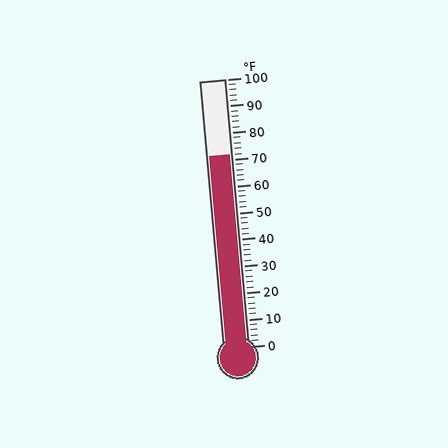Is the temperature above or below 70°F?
The temperature is above 70°F.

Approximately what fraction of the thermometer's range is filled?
The thermometer is filled to approximately 70% of its range.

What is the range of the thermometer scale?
The thermometer scale ranges from 0°F to 100°F.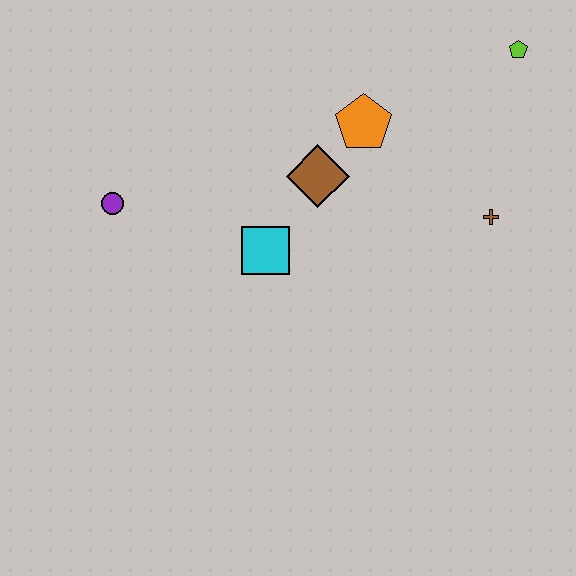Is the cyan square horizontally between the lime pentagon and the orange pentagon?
No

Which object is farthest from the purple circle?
The lime pentagon is farthest from the purple circle.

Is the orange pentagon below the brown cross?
No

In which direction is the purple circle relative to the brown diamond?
The purple circle is to the left of the brown diamond.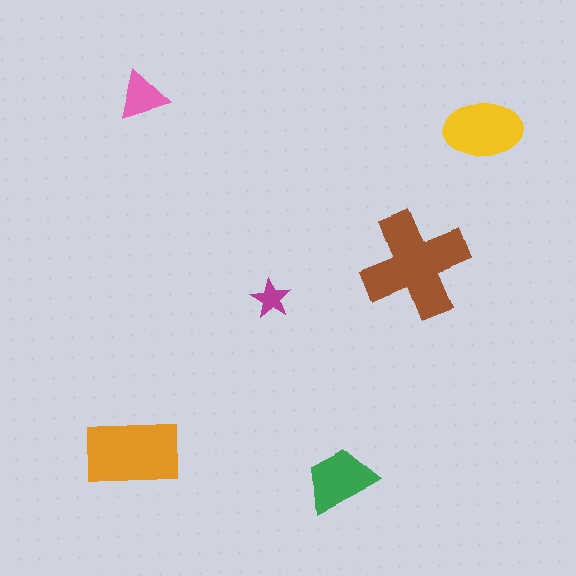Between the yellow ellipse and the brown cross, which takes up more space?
The brown cross.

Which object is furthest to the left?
The orange rectangle is leftmost.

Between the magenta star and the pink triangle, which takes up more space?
The pink triangle.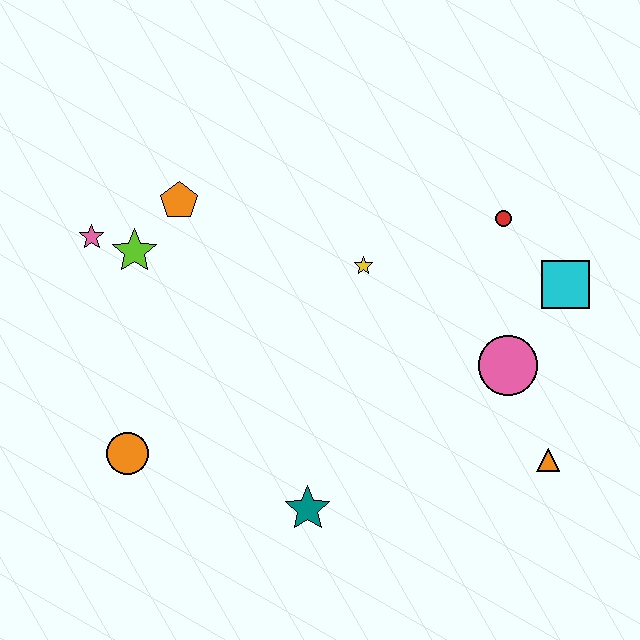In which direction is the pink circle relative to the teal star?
The pink circle is to the right of the teal star.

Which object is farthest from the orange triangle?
The pink star is farthest from the orange triangle.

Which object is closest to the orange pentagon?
The lime star is closest to the orange pentagon.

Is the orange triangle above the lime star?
No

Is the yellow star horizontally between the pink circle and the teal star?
Yes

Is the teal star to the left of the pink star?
No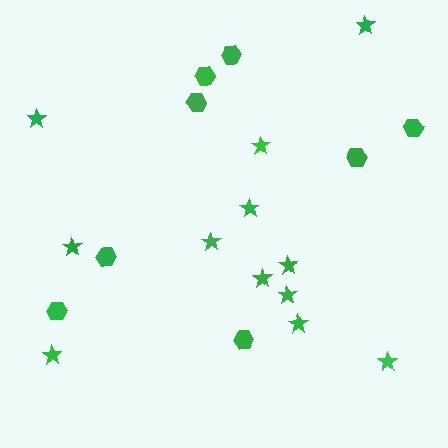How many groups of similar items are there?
There are 2 groups: one group of stars (12) and one group of hexagons (8).